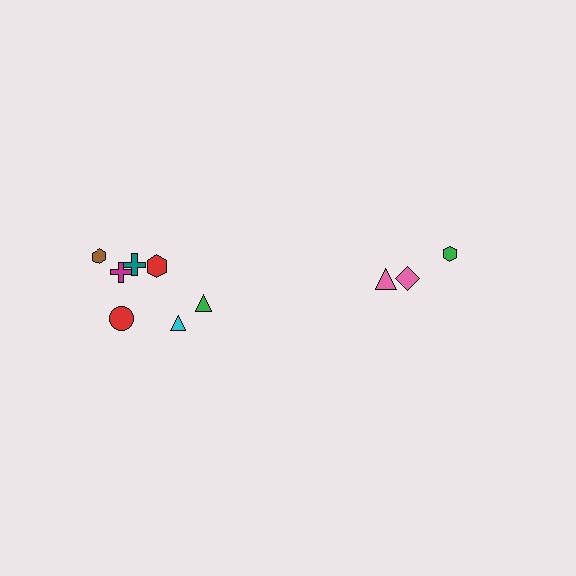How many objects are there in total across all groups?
There are 10 objects.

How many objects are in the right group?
There are 3 objects.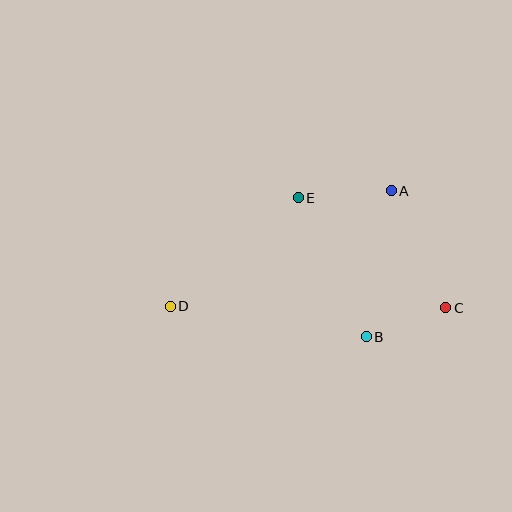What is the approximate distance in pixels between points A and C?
The distance between A and C is approximately 129 pixels.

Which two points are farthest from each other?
Points C and D are farthest from each other.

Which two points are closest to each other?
Points B and C are closest to each other.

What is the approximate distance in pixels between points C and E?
The distance between C and E is approximately 184 pixels.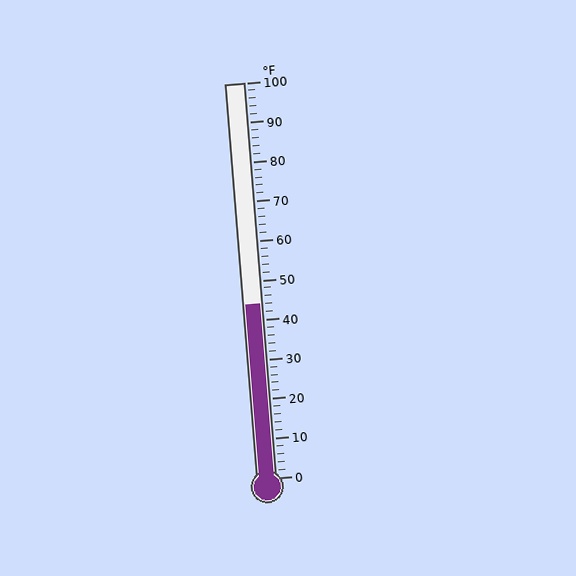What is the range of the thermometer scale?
The thermometer scale ranges from 0°F to 100°F.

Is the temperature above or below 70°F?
The temperature is below 70°F.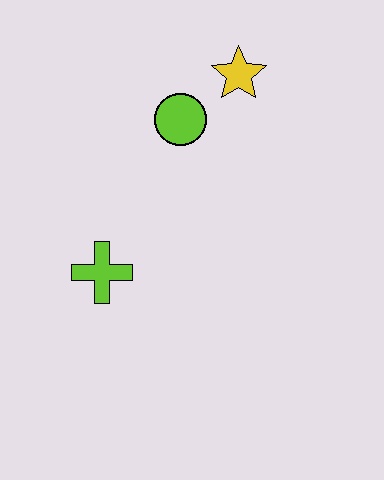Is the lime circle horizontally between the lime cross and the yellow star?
Yes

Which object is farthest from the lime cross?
The yellow star is farthest from the lime cross.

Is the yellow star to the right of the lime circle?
Yes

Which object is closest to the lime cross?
The lime circle is closest to the lime cross.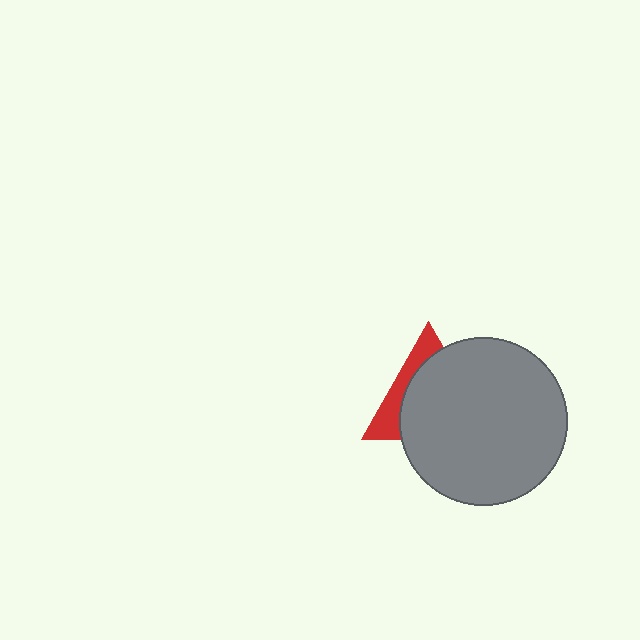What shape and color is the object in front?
The object in front is a gray circle.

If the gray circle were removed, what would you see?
You would see the complete red triangle.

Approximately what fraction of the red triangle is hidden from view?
Roughly 70% of the red triangle is hidden behind the gray circle.